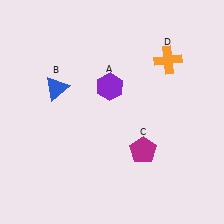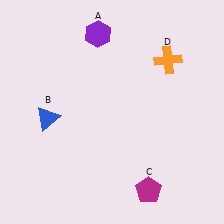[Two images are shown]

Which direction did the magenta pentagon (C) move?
The magenta pentagon (C) moved down.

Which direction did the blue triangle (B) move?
The blue triangle (B) moved down.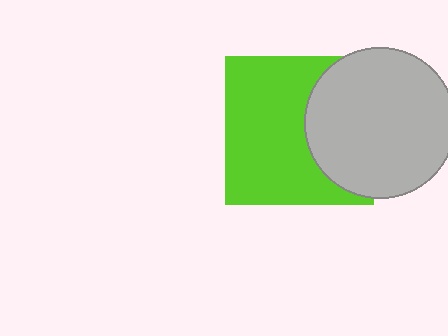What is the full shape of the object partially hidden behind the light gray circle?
The partially hidden object is a lime square.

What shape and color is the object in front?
The object in front is a light gray circle.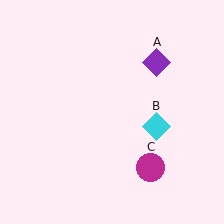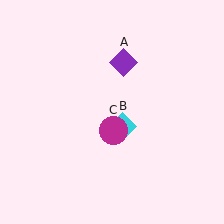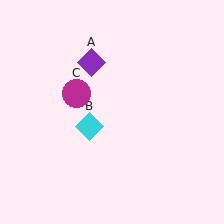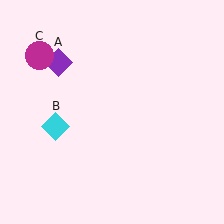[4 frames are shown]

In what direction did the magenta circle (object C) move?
The magenta circle (object C) moved up and to the left.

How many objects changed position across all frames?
3 objects changed position: purple diamond (object A), cyan diamond (object B), magenta circle (object C).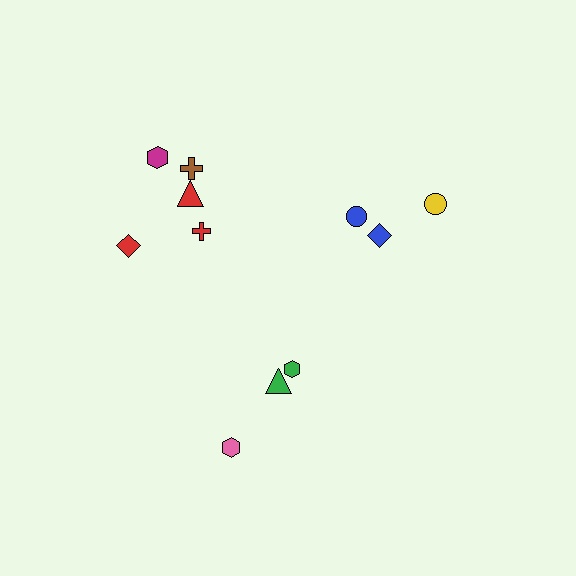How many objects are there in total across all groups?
There are 11 objects.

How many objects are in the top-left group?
There are 5 objects.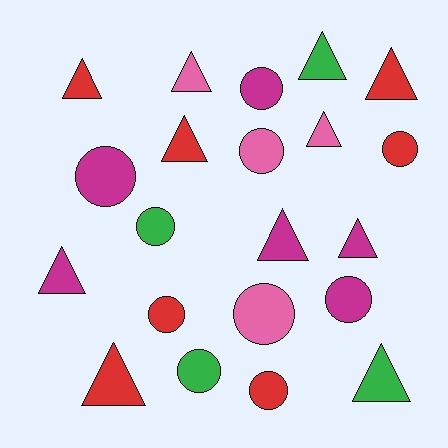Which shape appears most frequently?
Triangle, with 11 objects.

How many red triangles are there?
There are 4 red triangles.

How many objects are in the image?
There are 21 objects.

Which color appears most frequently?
Red, with 7 objects.